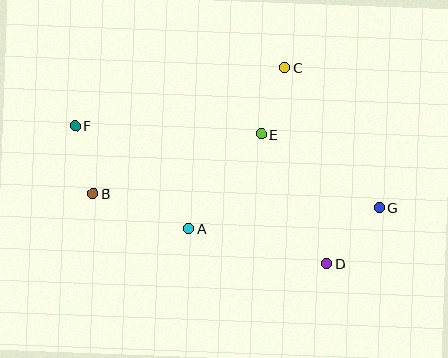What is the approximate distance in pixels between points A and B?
The distance between A and B is approximately 102 pixels.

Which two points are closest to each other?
Points B and F are closest to each other.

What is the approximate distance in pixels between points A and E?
The distance between A and E is approximately 119 pixels.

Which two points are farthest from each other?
Points F and G are farthest from each other.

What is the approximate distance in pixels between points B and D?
The distance between B and D is approximately 244 pixels.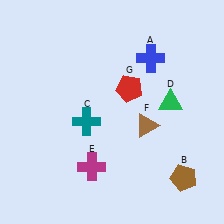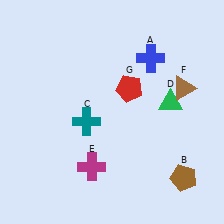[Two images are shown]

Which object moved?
The brown triangle (F) moved up.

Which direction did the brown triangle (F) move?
The brown triangle (F) moved up.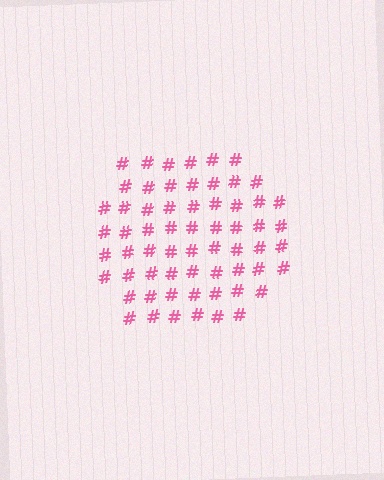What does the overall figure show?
The overall figure shows a hexagon.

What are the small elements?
The small elements are hash symbols.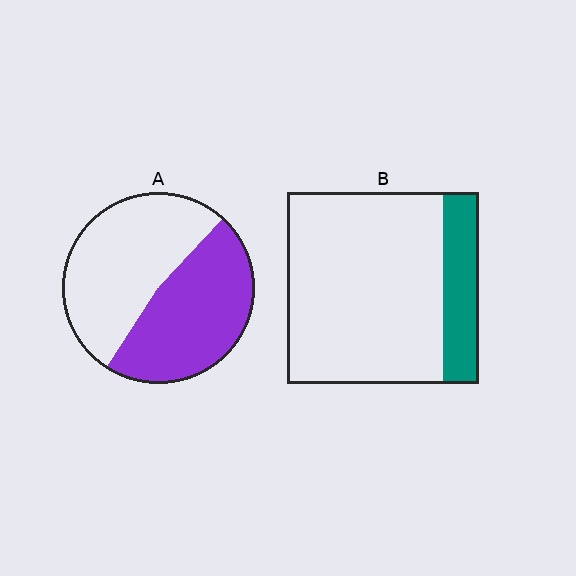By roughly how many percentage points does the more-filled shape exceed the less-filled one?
By roughly 30 percentage points (A over B).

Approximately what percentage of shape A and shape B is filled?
A is approximately 50% and B is approximately 20%.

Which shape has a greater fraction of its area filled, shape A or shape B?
Shape A.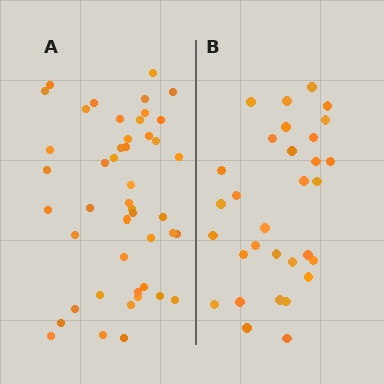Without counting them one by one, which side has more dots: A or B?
Region A (the left region) has more dots.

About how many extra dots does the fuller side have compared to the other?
Region A has approximately 15 more dots than region B.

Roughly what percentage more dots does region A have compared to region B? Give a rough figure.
About 50% more.